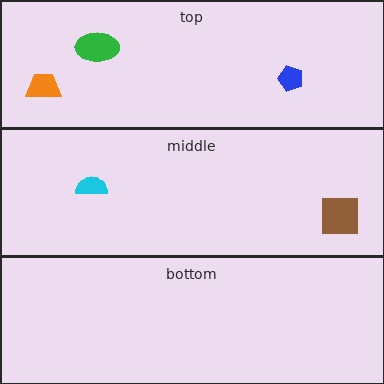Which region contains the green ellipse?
The top region.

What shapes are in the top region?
The blue pentagon, the orange trapezoid, the green ellipse.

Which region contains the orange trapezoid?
The top region.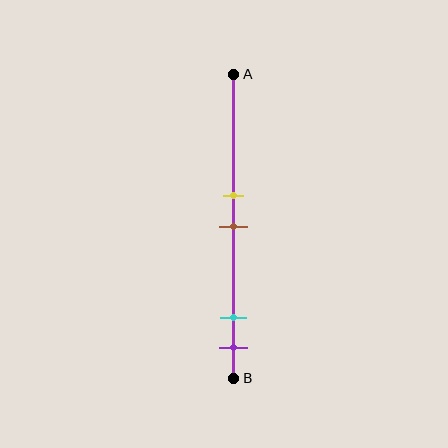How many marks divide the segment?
There are 4 marks dividing the segment.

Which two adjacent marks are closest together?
The yellow and brown marks are the closest adjacent pair.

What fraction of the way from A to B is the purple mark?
The purple mark is approximately 90% (0.9) of the way from A to B.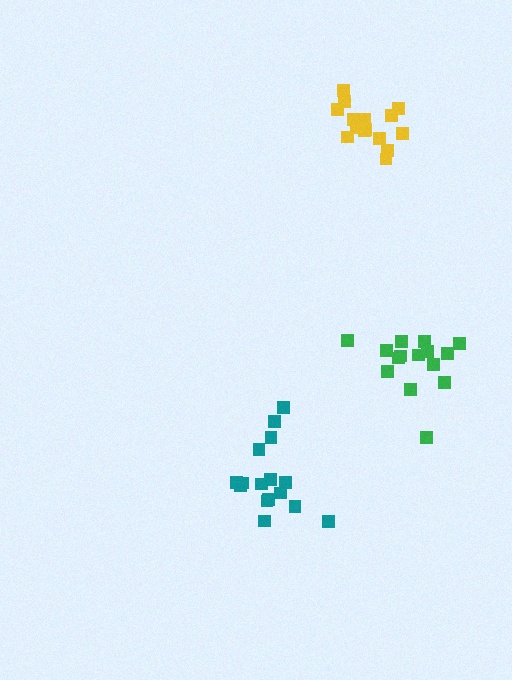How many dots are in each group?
Group 1: 16 dots, Group 2: 15 dots, Group 3: 15 dots (46 total).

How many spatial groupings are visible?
There are 3 spatial groupings.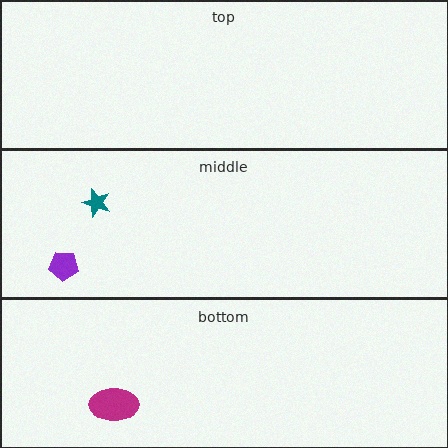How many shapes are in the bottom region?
1.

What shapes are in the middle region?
The purple pentagon, the teal star.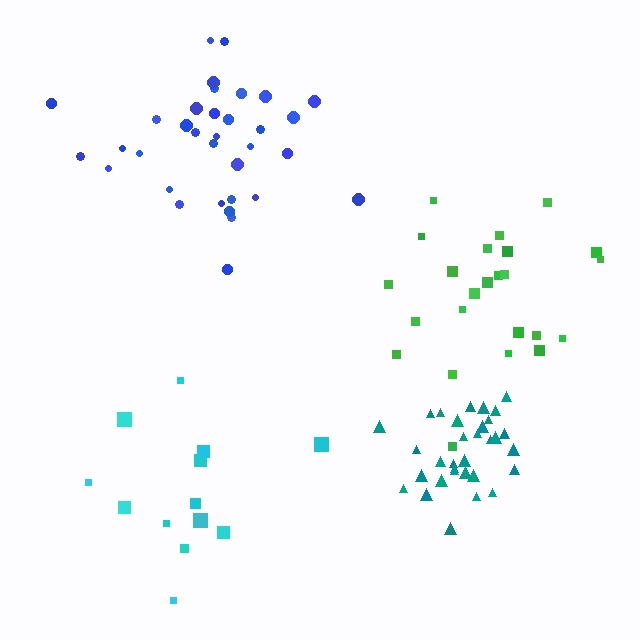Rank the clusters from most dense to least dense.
teal, blue, green, cyan.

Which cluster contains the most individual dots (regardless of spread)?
Blue (34).